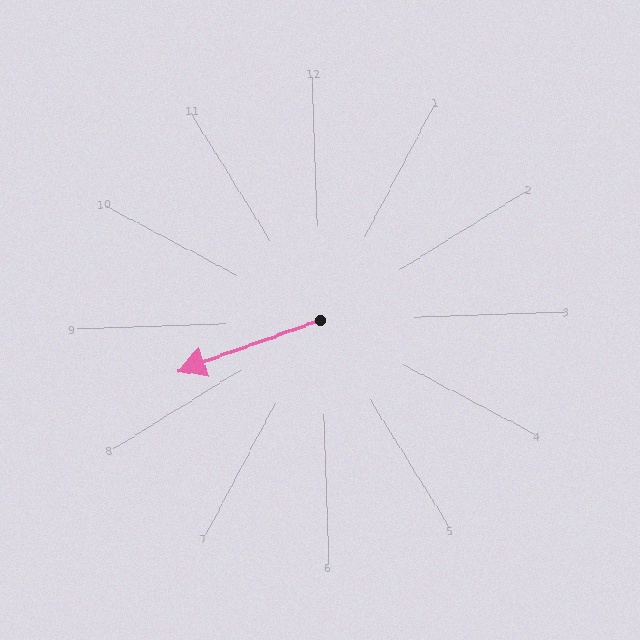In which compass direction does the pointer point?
West.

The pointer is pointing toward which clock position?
Roughly 8 o'clock.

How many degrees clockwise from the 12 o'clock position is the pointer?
Approximately 252 degrees.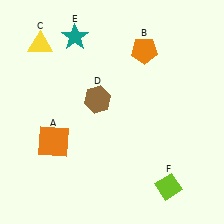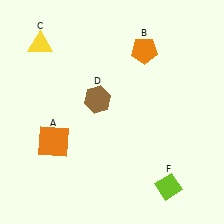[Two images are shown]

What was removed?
The teal star (E) was removed in Image 2.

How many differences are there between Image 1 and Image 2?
There is 1 difference between the two images.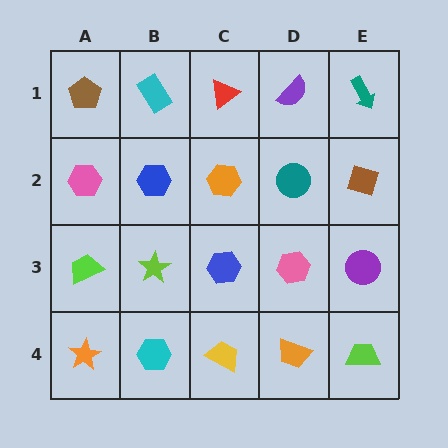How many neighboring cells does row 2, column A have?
3.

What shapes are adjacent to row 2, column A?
A brown pentagon (row 1, column A), a lime trapezoid (row 3, column A), a blue hexagon (row 2, column B).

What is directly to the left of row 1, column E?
A purple semicircle.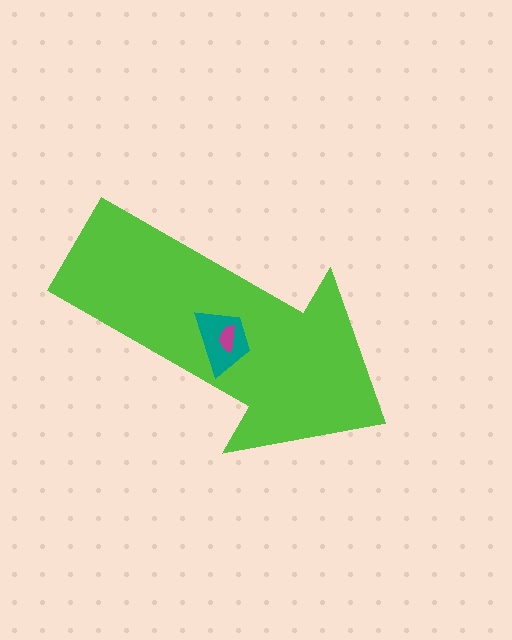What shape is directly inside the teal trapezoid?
The magenta semicircle.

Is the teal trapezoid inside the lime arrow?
Yes.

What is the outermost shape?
The lime arrow.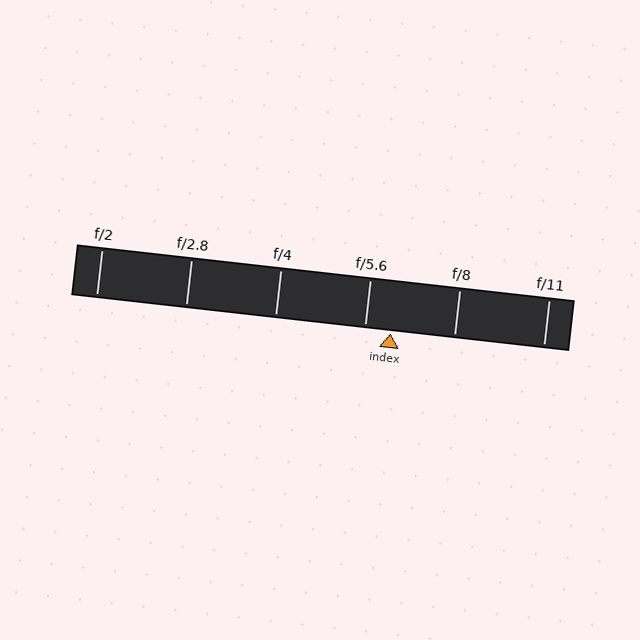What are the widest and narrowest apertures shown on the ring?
The widest aperture shown is f/2 and the narrowest is f/11.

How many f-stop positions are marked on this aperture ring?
There are 6 f-stop positions marked.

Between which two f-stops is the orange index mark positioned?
The index mark is between f/5.6 and f/8.